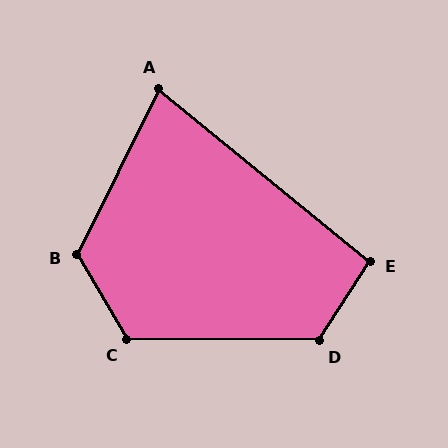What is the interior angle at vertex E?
Approximately 97 degrees (obtuse).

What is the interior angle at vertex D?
Approximately 122 degrees (obtuse).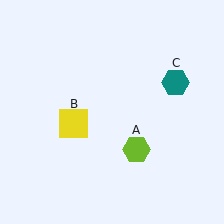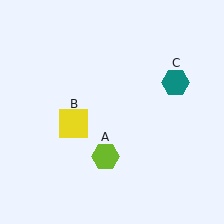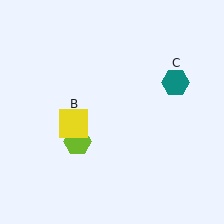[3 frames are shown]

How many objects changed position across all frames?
1 object changed position: lime hexagon (object A).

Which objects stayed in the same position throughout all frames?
Yellow square (object B) and teal hexagon (object C) remained stationary.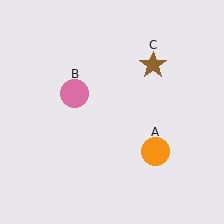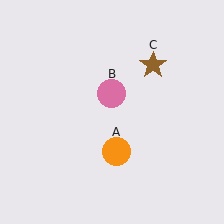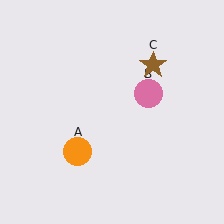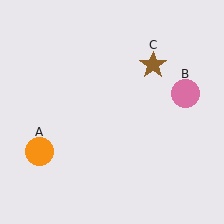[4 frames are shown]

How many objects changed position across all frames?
2 objects changed position: orange circle (object A), pink circle (object B).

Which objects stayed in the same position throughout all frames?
Brown star (object C) remained stationary.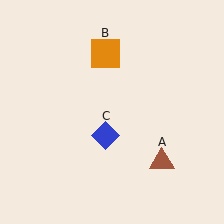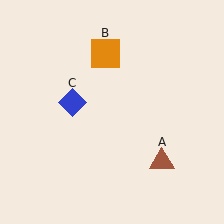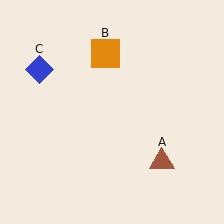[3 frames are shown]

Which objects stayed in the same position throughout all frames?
Brown triangle (object A) and orange square (object B) remained stationary.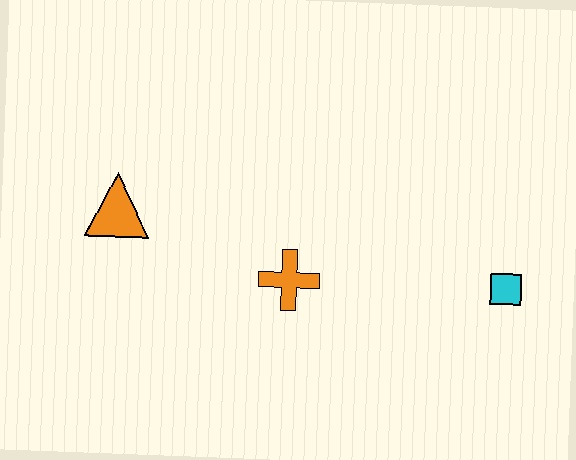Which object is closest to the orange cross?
The orange triangle is closest to the orange cross.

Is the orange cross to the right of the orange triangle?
Yes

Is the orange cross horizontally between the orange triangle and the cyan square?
Yes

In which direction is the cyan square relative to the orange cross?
The cyan square is to the right of the orange cross.